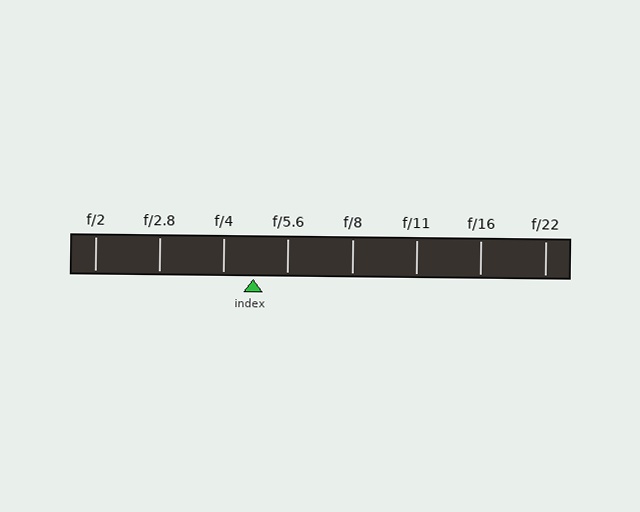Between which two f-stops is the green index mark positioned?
The index mark is between f/4 and f/5.6.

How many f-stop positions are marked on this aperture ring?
There are 8 f-stop positions marked.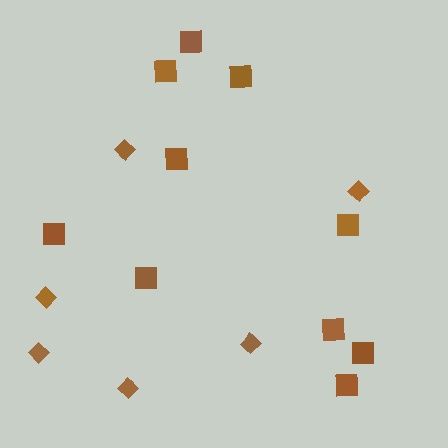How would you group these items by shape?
There are 2 groups: one group of diamonds (6) and one group of squares (10).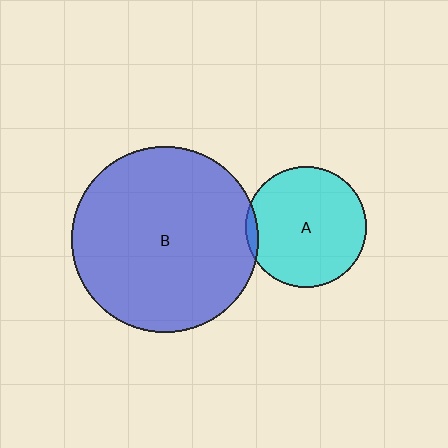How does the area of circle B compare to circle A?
Approximately 2.4 times.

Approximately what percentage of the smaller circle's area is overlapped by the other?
Approximately 5%.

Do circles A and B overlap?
Yes.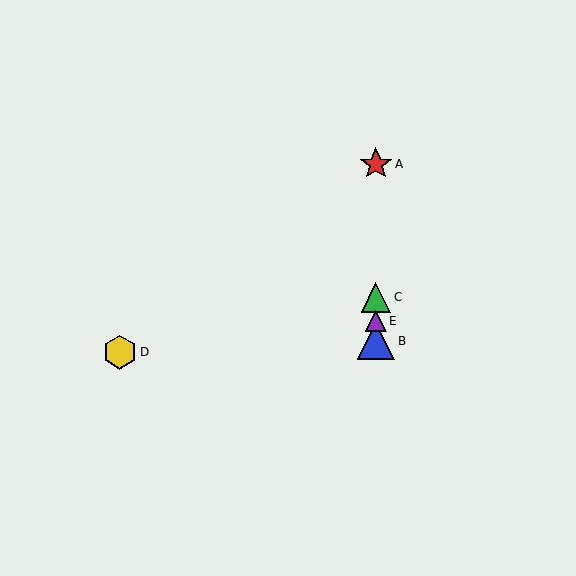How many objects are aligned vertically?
4 objects (A, B, C, E) are aligned vertically.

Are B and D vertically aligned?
No, B is at x≈376 and D is at x≈120.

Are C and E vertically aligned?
Yes, both are at x≈376.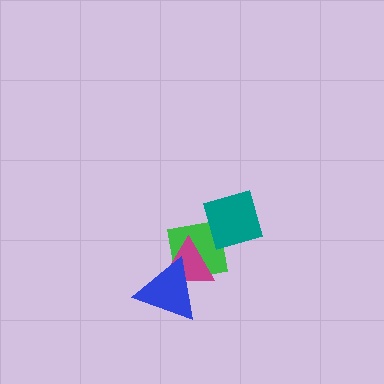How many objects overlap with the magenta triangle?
2 objects overlap with the magenta triangle.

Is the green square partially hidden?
Yes, it is partially covered by another shape.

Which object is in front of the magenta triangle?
The blue triangle is in front of the magenta triangle.